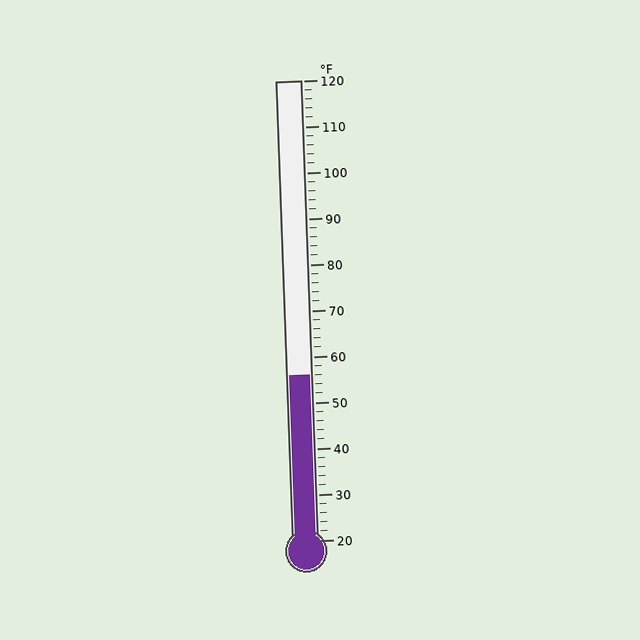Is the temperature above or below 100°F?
The temperature is below 100°F.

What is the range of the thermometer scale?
The thermometer scale ranges from 20°F to 120°F.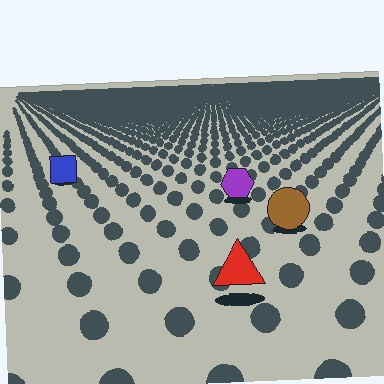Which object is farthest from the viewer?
The blue square is farthest from the viewer. It appears smaller and the ground texture around it is denser.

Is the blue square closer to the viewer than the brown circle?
No. The brown circle is closer — you can tell from the texture gradient: the ground texture is coarser near it.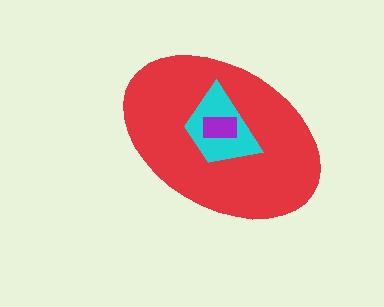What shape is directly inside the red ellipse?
The cyan trapezoid.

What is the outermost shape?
The red ellipse.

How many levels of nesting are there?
3.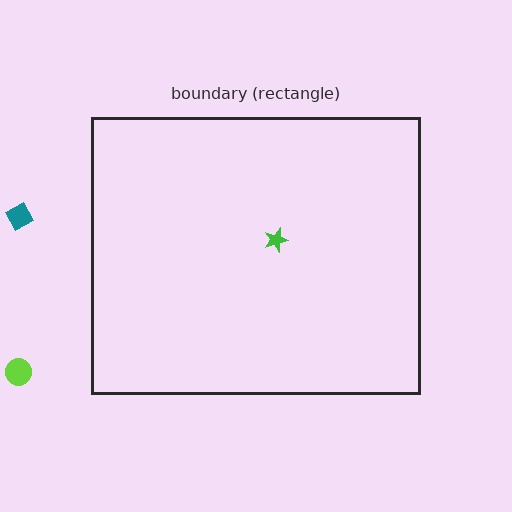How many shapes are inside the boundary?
1 inside, 2 outside.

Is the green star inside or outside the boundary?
Inside.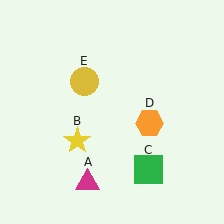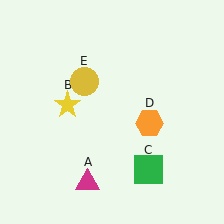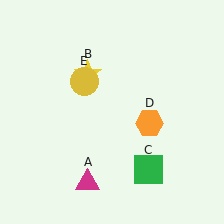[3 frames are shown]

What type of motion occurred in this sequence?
The yellow star (object B) rotated clockwise around the center of the scene.